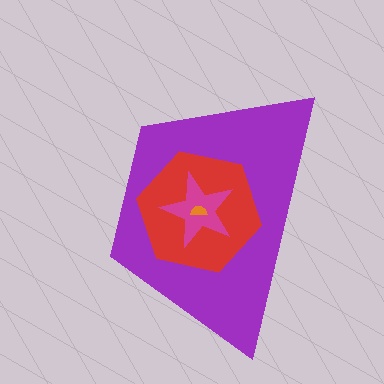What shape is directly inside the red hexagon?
The magenta star.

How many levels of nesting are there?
4.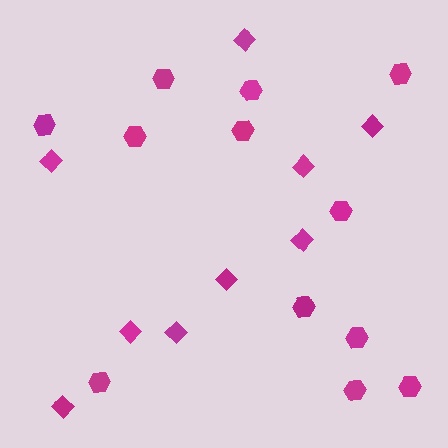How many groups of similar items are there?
There are 2 groups: one group of hexagons (12) and one group of diamonds (9).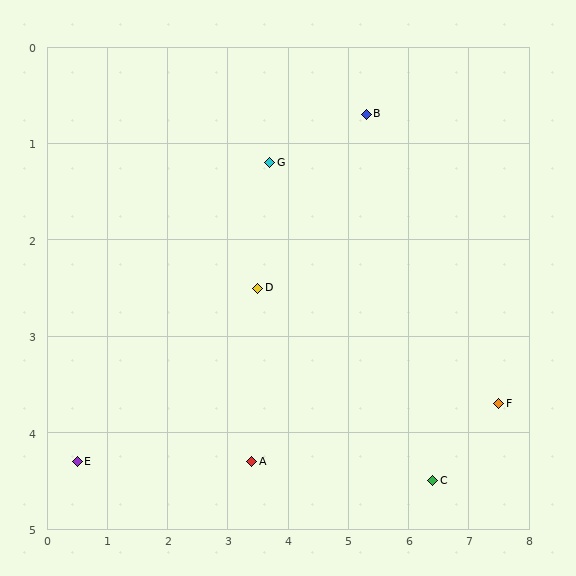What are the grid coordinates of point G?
Point G is at approximately (3.7, 1.2).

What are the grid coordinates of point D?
Point D is at approximately (3.5, 2.5).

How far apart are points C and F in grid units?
Points C and F are about 1.4 grid units apart.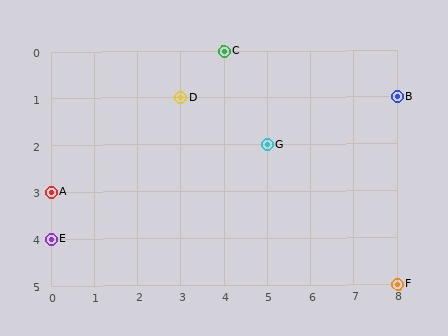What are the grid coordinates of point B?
Point B is at grid coordinates (8, 1).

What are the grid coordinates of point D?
Point D is at grid coordinates (3, 1).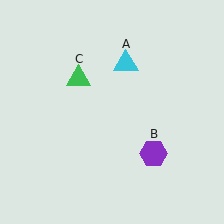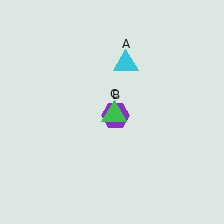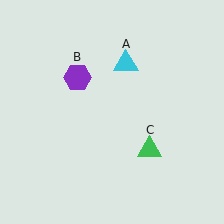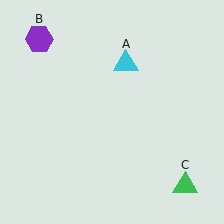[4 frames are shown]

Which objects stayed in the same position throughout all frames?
Cyan triangle (object A) remained stationary.